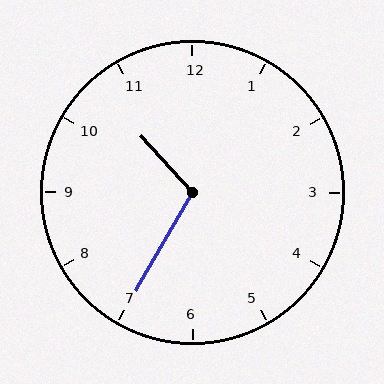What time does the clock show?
10:35.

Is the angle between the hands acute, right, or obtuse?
It is obtuse.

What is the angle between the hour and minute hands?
Approximately 108 degrees.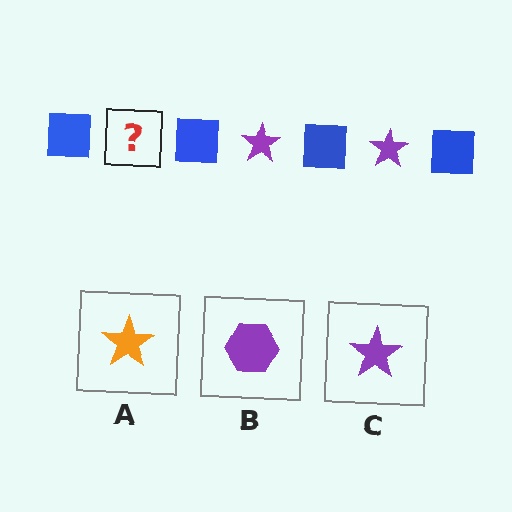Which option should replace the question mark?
Option C.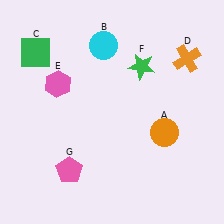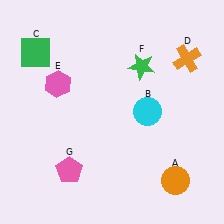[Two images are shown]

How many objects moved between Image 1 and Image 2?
2 objects moved between the two images.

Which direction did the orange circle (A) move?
The orange circle (A) moved down.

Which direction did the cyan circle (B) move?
The cyan circle (B) moved down.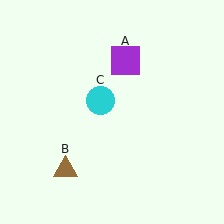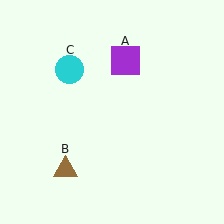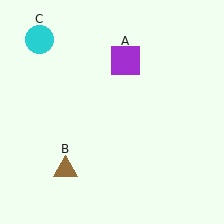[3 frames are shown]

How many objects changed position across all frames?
1 object changed position: cyan circle (object C).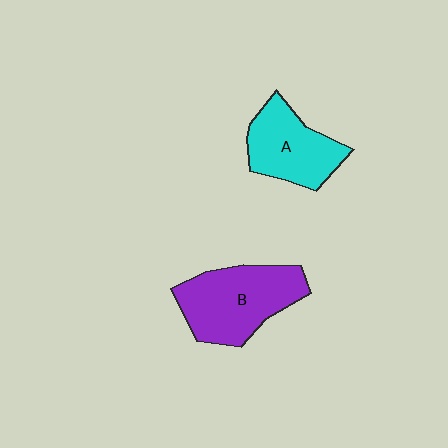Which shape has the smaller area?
Shape A (cyan).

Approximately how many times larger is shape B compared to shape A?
Approximately 1.3 times.